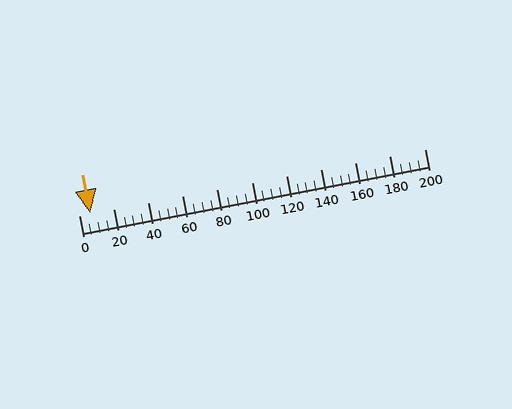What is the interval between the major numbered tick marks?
The major tick marks are spaced 20 units apart.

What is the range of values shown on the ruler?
The ruler shows values from 0 to 200.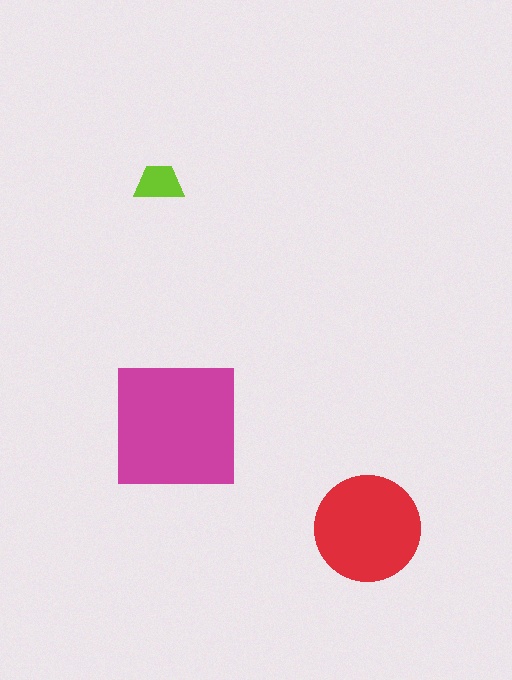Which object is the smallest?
The lime trapezoid.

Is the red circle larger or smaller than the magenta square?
Smaller.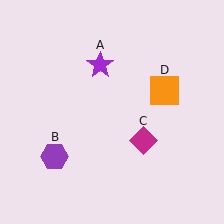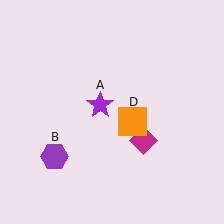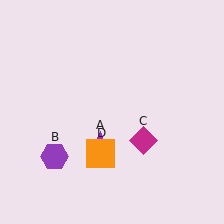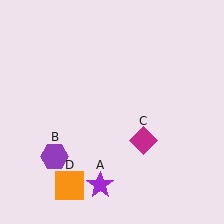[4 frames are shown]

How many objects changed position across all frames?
2 objects changed position: purple star (object A), orange square (object D).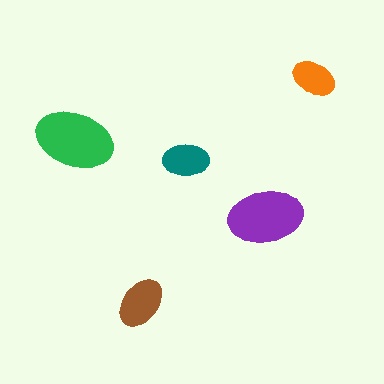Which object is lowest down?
The brown ellipse is bottommost.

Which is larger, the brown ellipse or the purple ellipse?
The purple one.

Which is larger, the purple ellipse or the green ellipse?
The green one.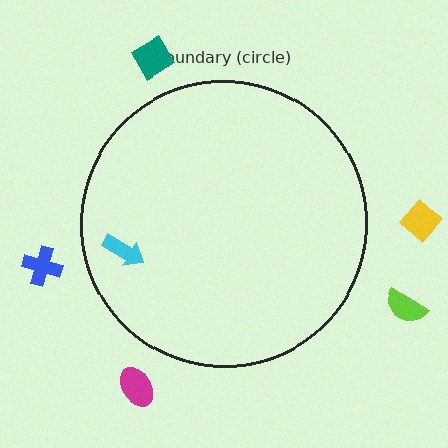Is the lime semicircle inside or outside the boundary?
Outside.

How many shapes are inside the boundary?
1 inside, 5 outside.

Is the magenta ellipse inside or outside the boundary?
Outside.